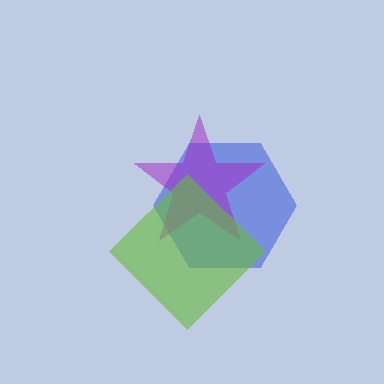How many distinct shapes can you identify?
There are 3 distinct shapes: a blue hexagon, a purple star, a lime diamond.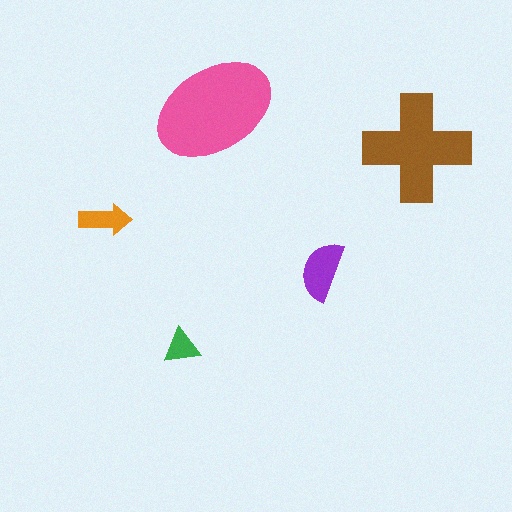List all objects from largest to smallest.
The pink ellipse, the brown cross, the purple semicircle, the orange arrow, the green triangle.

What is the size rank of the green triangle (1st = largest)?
5th.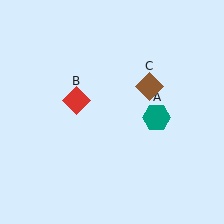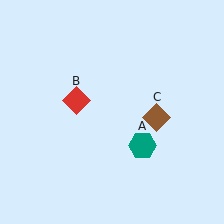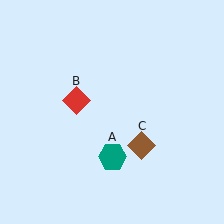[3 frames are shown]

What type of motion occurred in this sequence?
The teal hexagon (object A), brown diamond (object C) rotated clockwise around the center of the scene.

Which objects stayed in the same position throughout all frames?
Red diamond (object B) remained stationary.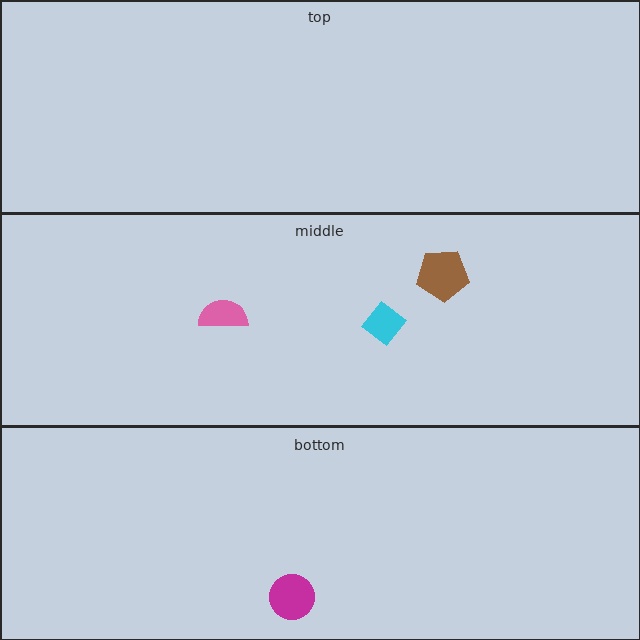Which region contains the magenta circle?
The bottom region.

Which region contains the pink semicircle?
The middle region.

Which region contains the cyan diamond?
The middle region.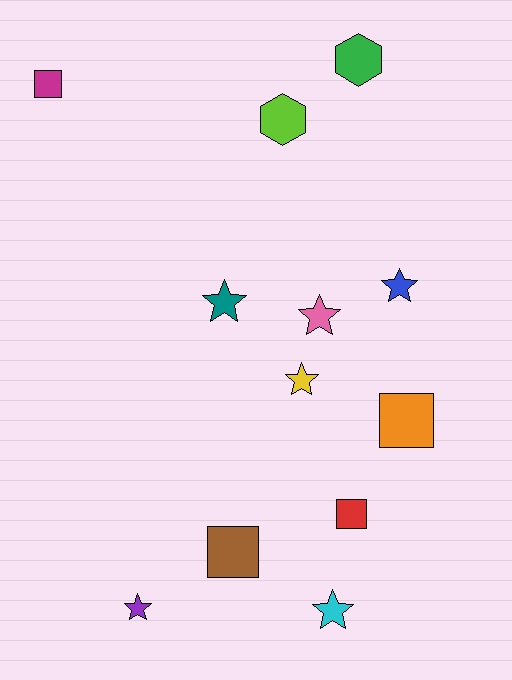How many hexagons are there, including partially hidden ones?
There are 2 hexagons.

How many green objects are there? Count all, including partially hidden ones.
There is 1 green object.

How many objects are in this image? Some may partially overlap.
There are 12 objects.